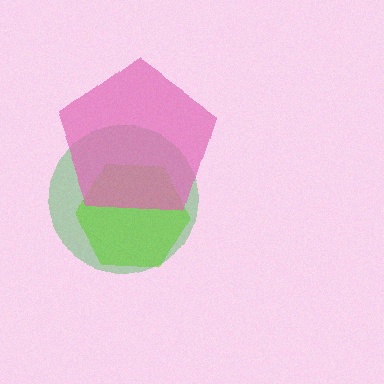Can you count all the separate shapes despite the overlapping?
Yes, there are 3 separate shapes.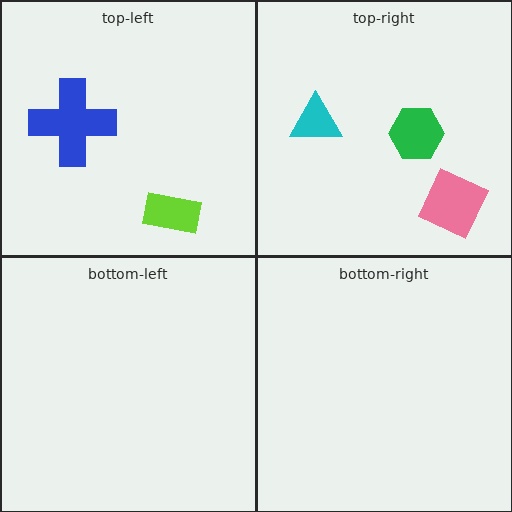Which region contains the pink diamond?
The top-right region.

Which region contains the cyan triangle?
The top-right region.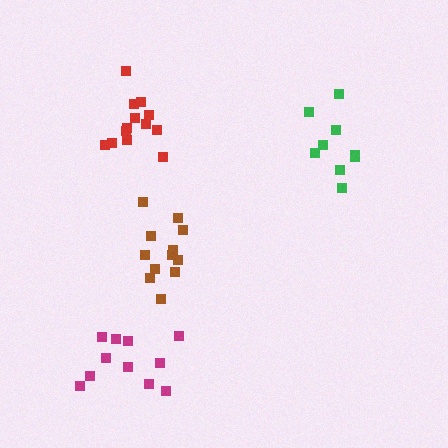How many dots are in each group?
Group 1: 12 dots, Group 2: 11 dots, Group 3: 9 dots, Group 4: 13 dots (45 total).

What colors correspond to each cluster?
The clusters are colored: brown, magenta, green, red.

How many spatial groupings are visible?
There are 4 spatial groupings.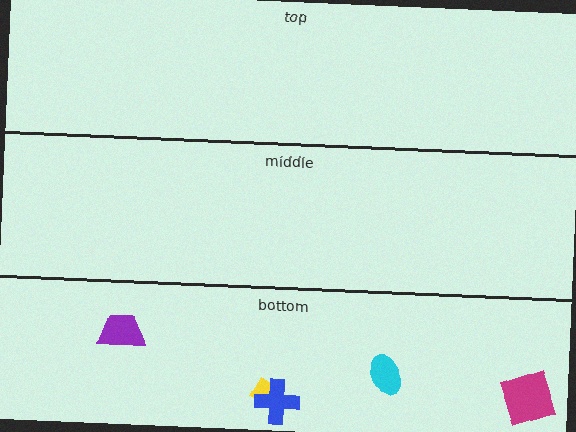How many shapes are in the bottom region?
5.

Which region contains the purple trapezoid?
The bottom region.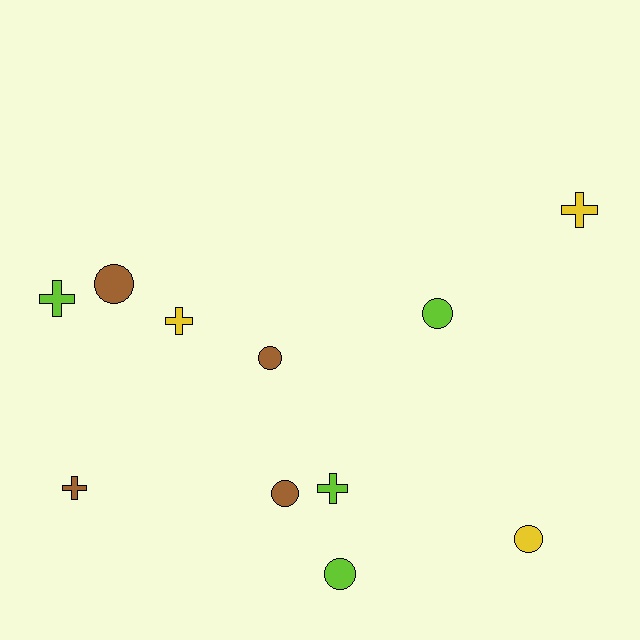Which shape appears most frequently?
Circle, with 6 objects.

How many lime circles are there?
There are 2 lime circles.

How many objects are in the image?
There are 11 objects.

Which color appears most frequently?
Lime, with 4 objects.